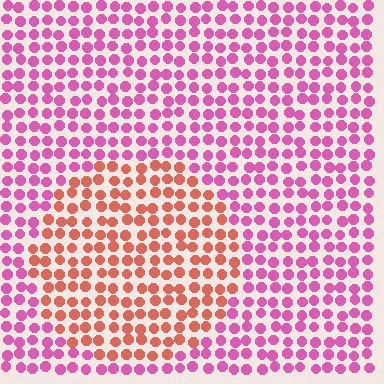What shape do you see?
I see a circle.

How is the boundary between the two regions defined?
The boundary is defined purely by a slight shift in hue (about 48 degrees). Spacing, size, and orientation are identical on both sides.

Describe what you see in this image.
The image is filled with small pink elements in a uniform arrangement. A circle-shaped region is visible where the elements are tinted to a slightly different hue, forming a subtle color boundary.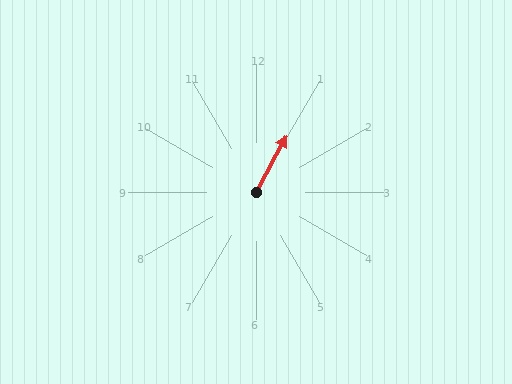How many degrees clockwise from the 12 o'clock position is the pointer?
Approximately 28 degrees.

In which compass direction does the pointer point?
Northeast.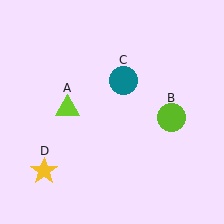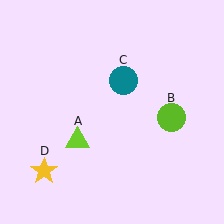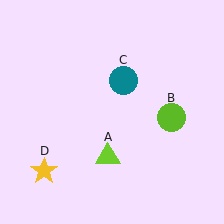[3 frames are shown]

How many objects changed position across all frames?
1 object changed position: lime triangle (object A).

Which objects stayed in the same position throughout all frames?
Lime circle (object B) and teal circle (object C) and yellow star (object D) remained stationary.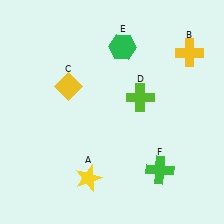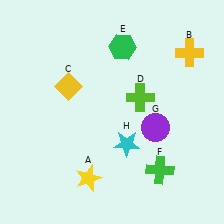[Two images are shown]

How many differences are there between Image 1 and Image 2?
There are 2 differences between the two images.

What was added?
A purple circle (G), a cyan star (H) were added in Image 2.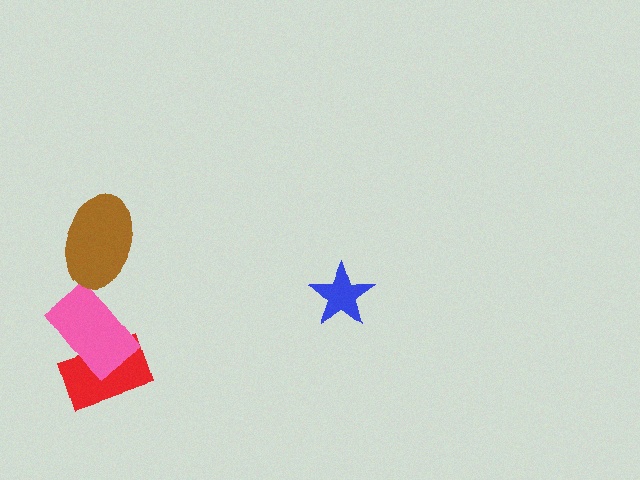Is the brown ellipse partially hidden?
No, no other shape covers it.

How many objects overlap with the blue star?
0 objects overlap with the blue star.